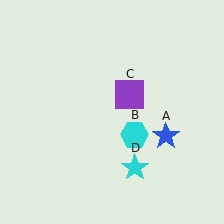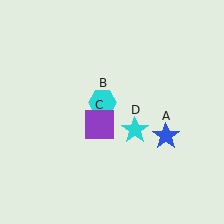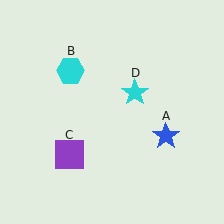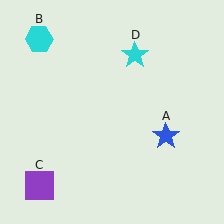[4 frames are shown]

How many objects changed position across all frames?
3 objects changed position: cyan hexagon (object B), purple square (object C), cyan star (object D).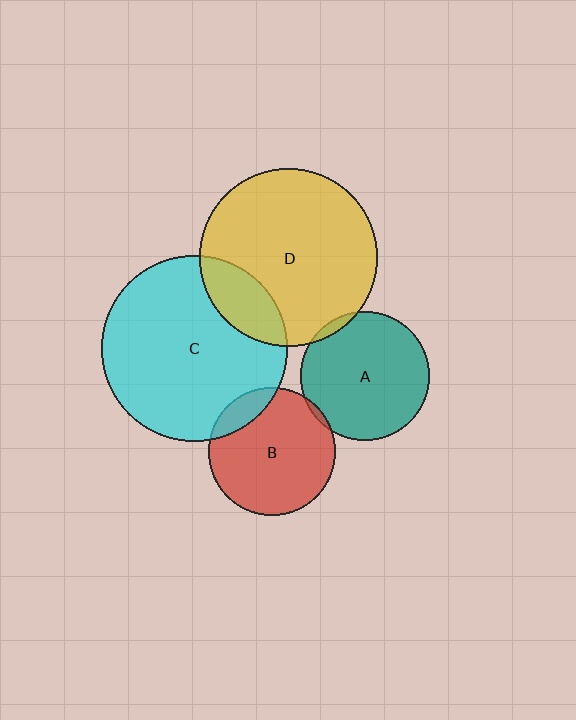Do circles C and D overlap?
Yes.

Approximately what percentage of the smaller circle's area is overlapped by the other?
Approximately 20%.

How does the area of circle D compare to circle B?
Approximately 1.9 times.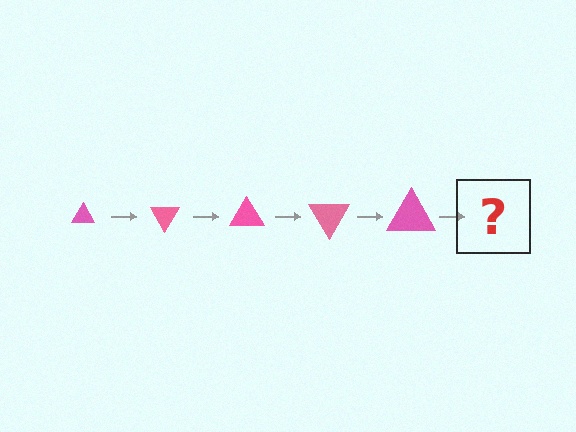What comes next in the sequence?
The next element should be a triangle, larger than the previous one and rotated 300 degrees from the start.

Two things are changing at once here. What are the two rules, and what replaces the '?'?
The two rules are that the triangle grows larger each step and it rotates 60 degrees each step. The '?' should be a triangle, larger than the previous one and rotated 300 degrees from the start.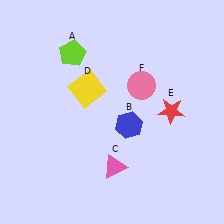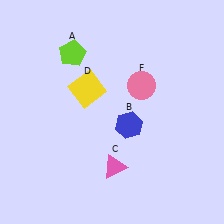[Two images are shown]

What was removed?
The red star (E) was removed in Image 2.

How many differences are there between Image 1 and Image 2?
There is 1 difference between the two images.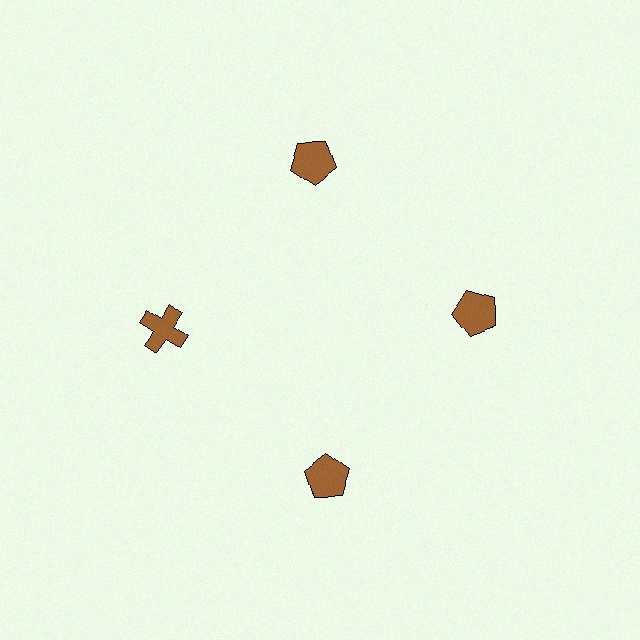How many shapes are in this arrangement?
There are 4 shapes arranged in a ring pattern.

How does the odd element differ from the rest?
It has a different shape: cross instead of pentagon.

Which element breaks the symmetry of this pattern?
The brown cross at roughly the 9 o'clock position breaks the symmetry. All other shapes are brown pentagons.